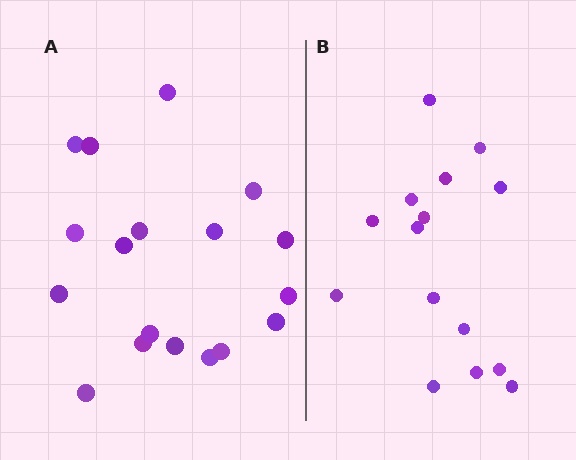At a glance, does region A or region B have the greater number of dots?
Region A (the left region) has more dots.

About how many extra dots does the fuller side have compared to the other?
Region A has just a few more — roughly 2 or 3 more dots than region B.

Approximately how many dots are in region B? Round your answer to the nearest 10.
About 20 dots. (The exact count is 15, which rounds to 20.)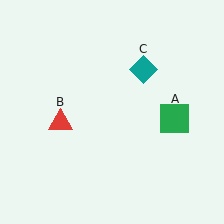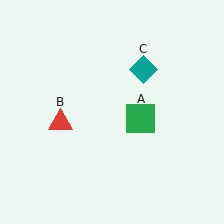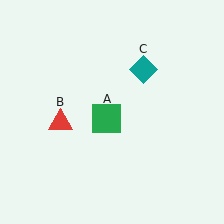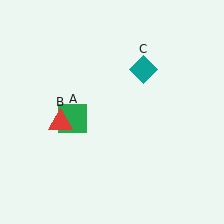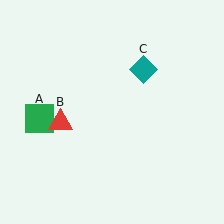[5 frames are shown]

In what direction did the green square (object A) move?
The green square (object A) moved left.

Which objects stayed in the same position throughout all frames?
Red triangle (object B) and teal diamond (object C) remained stationary.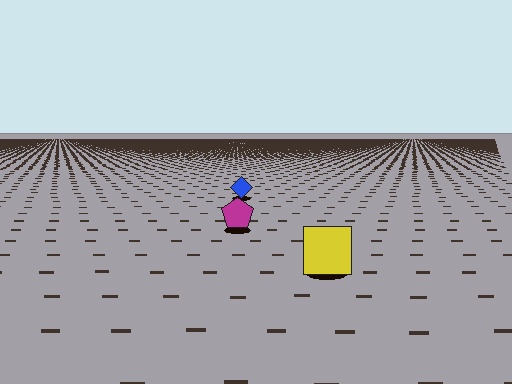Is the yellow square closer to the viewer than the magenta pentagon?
Yes. The yellow square is closer — you can tell from the texture gradient: the ground texture is coarser near it.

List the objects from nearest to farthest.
From nearest to farthest: the yellow square, the magenta pentagon, the blue diamond.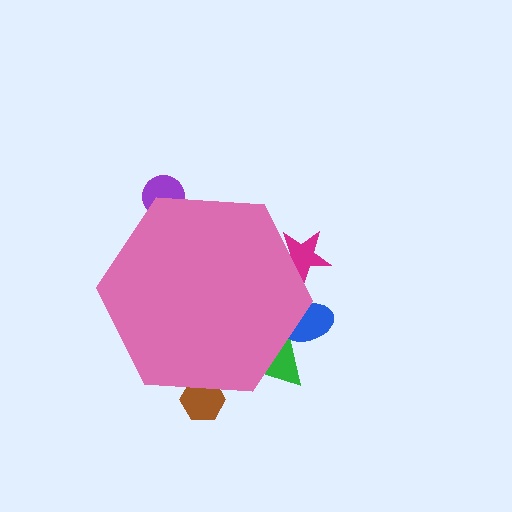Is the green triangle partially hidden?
Yes, the green triangle is partially hidden behind the pink hexagon.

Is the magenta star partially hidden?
Yes, the magenta star is partially hidden behind the pink hexagon.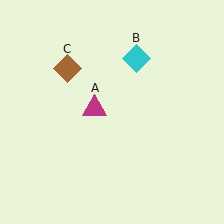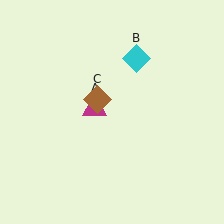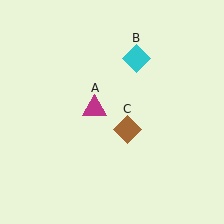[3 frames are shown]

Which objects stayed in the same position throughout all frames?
Magenta triangle (object A) and cyan diamond (object B) remained stationary.